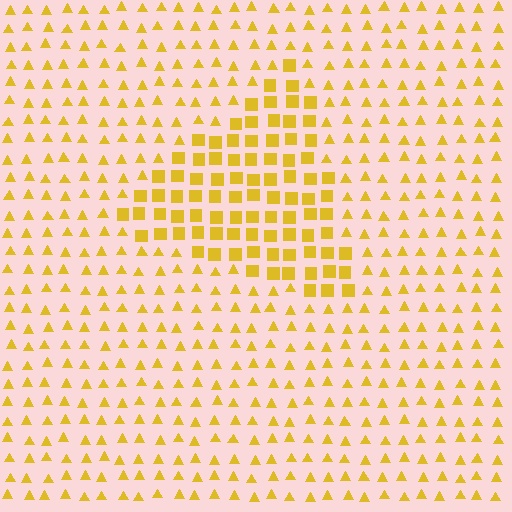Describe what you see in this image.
The image is filled with small yellow elements arranged in a uniform grid. A triangle-shaped region contains squares, while the surrounding area contains triangles. The boundary is defined purely by the change in element shape.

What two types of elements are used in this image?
The image uses squares inside the triangle region and triangles outside it.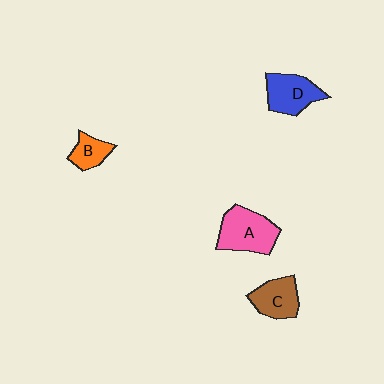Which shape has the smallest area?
Shape B (orange).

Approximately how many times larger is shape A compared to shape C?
Approximately 1.3 times.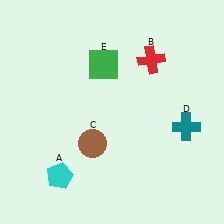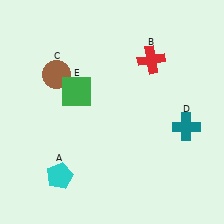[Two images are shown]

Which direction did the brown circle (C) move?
The brown circle (C) moved up.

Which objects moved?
The objects that moved are: the brown circle (C), the green square (E).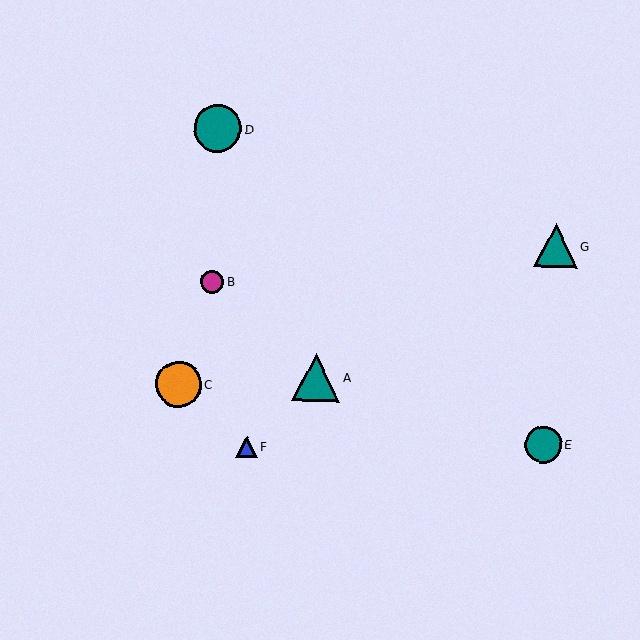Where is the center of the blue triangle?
The center of the blue triangle is at (247, 447).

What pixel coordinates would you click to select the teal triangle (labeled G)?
Click at (555, 245) to select the teal triangle G.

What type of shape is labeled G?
Shape G is a teal triangle.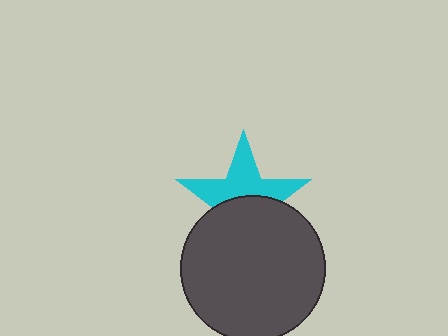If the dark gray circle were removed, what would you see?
You would see the complete cyan star.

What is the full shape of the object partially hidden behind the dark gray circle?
The partially hidden object is a cyan star.